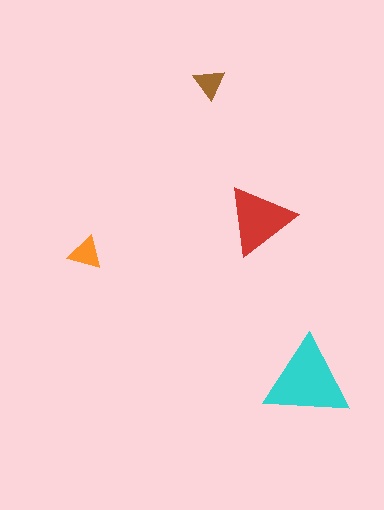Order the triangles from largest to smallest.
the cyan one, the red one, the orange one, the brown one.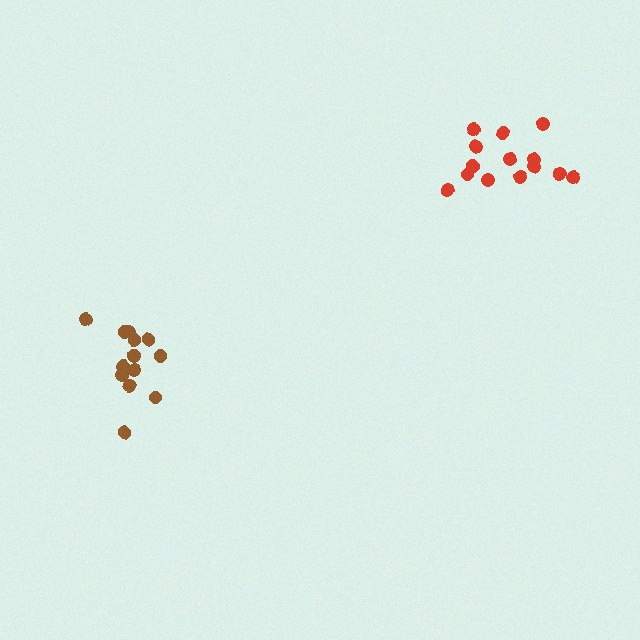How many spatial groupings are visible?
There are 2 spatial groupings.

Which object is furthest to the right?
The red cluster is rightmost.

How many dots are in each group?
Group 1: 14 dots, Group 2: 14 dots (28 total).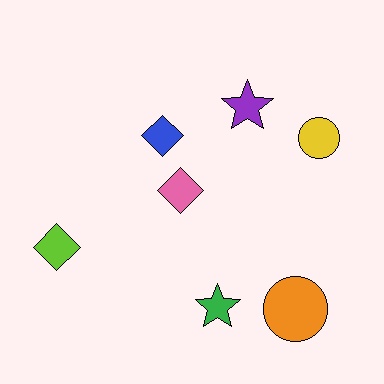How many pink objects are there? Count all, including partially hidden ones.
There is 1 pink object.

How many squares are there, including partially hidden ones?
There are no squares.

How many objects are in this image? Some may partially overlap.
There are 7 objects.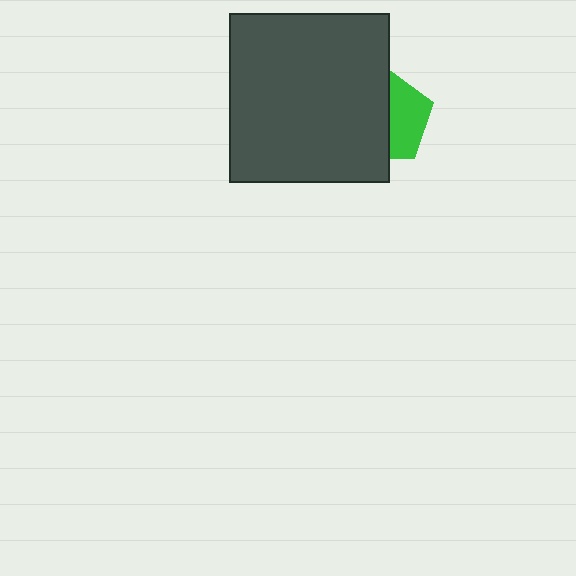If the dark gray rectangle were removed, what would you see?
You would see the complete green pentagon.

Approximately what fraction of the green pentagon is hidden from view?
Roughly 57% of the green pentagon is hidden behind the dark gray rectangle.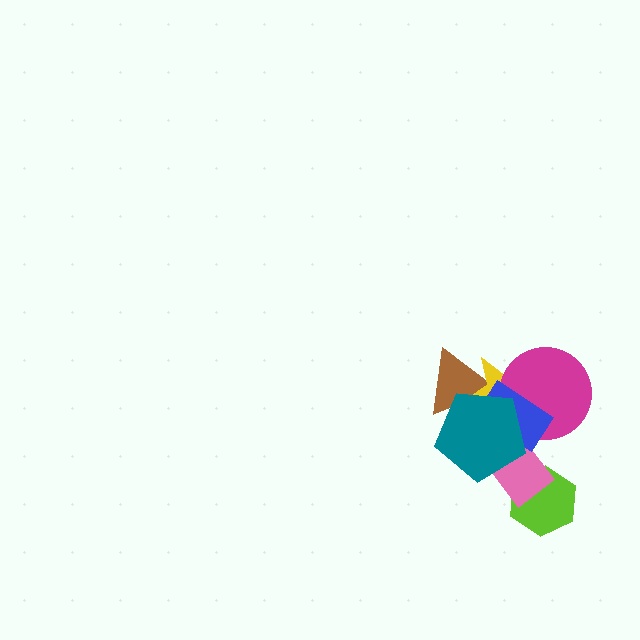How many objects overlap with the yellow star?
4 objects overlap with the yellow star.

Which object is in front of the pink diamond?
The teal pentagon is in front of the pink diamond.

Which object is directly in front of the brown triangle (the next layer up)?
The yellow star is directly in front of the brown triangle.